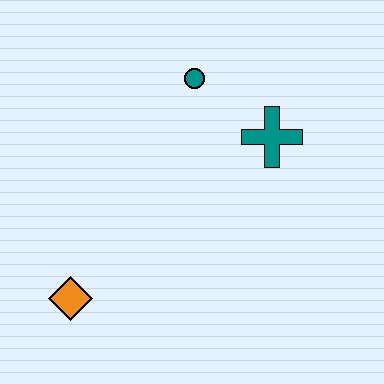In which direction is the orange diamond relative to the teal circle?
The orange diamond is below the teal circle.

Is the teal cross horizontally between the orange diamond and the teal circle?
No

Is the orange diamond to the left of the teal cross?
Yes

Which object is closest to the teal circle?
The teal cross is closest to the teal circle.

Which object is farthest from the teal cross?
The orange diamond is farthest from the teal cross.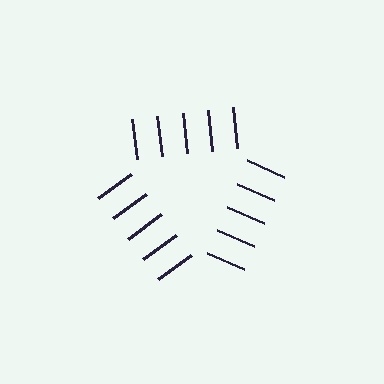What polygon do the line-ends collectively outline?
An illusory triangle — the line segments terminate on its edges but no continuous stroke is drawn.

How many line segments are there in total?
15 — 5 along each of the 3 edges.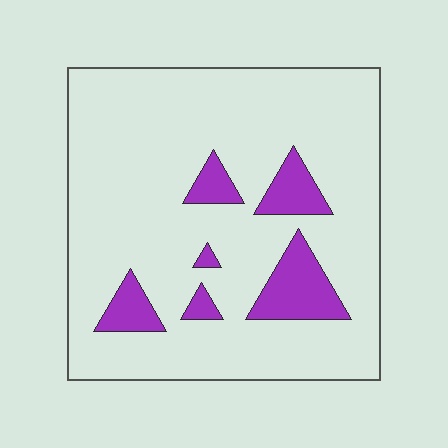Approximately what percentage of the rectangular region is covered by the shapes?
Approximately 15%.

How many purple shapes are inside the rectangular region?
6.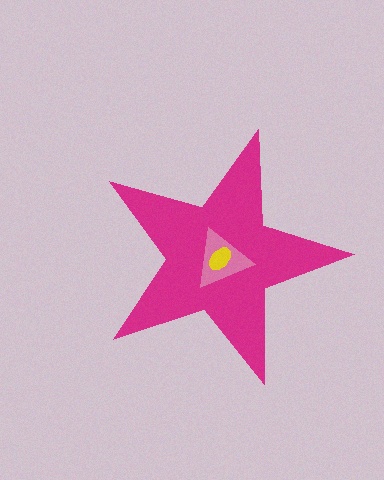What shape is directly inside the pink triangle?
The yellow ellipse.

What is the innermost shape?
The yellow ellipse.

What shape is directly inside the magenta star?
The pink triangle.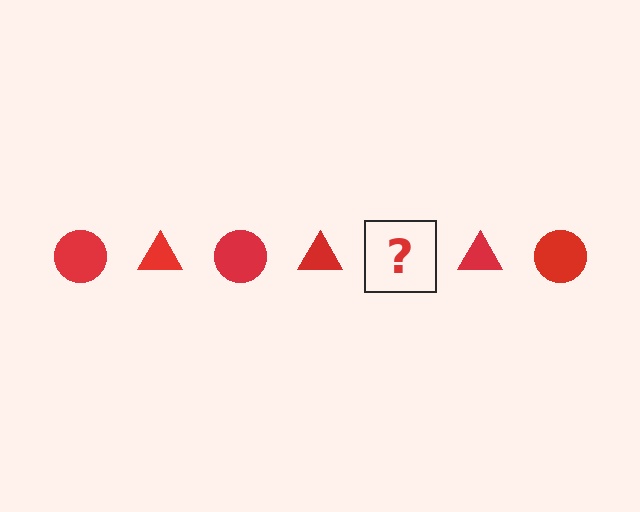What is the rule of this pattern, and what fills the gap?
The rule is that the pattern cycles through circle, triangle shapes in red. The gap should be filled with a red circle.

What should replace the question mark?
The question mark should be replaced with a red circle.